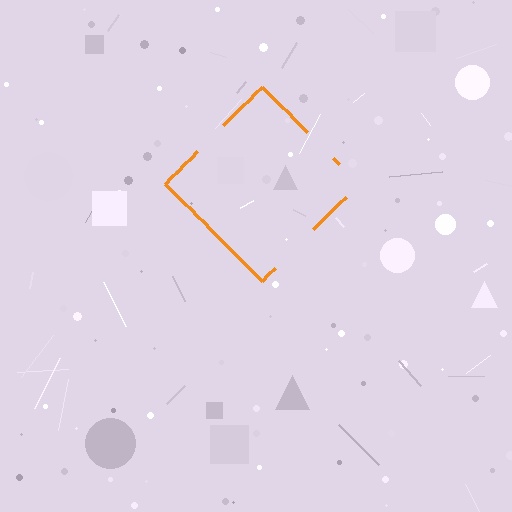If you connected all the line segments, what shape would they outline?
They would outline a diamond.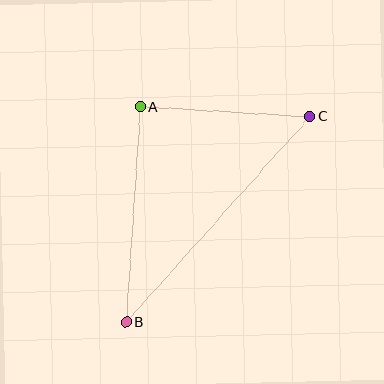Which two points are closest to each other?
Points A and C are closest to each other.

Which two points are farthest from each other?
Points B and C are farthest from each other.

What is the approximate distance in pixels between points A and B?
The distance between A and B is approximately 215 pixels.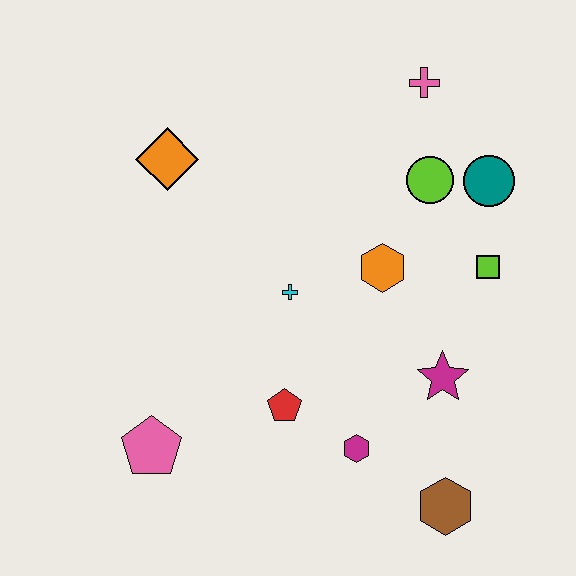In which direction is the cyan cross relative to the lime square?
The cyan cross is to the left of the lime square.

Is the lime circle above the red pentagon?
Yes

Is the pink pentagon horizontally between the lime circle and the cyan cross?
No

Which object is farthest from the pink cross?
The pink pentagon is farthest from the pink cross.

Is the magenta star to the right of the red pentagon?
Yes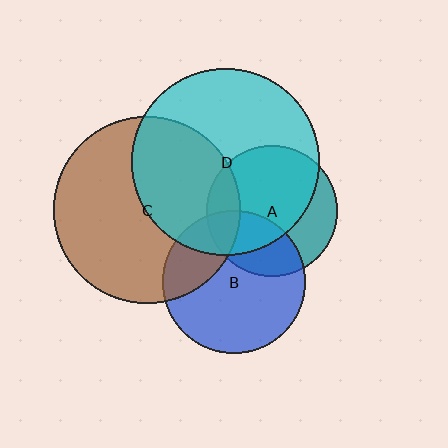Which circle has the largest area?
Circle D (cyan).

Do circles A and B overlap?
Yes.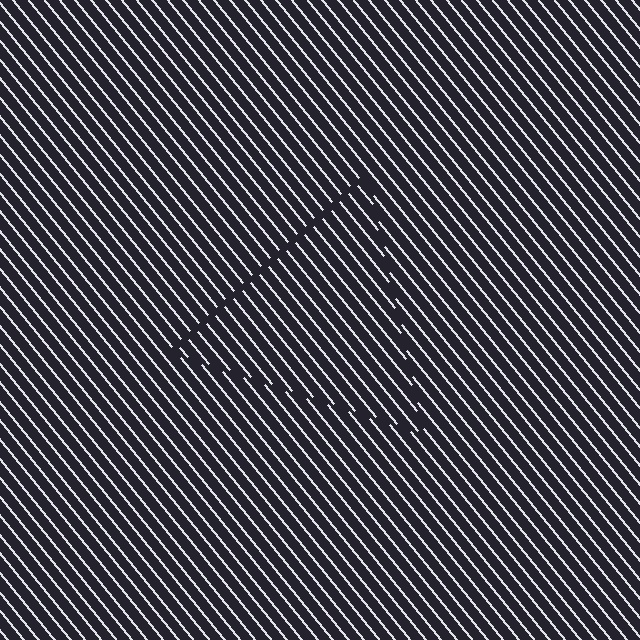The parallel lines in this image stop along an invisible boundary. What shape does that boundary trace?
An illusory triangle. The interior of the shape contains the same grating, shifted by half a period — the contour is defined by the phase discontinuity where line-ends from the inner and outer gratings abut.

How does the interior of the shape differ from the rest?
The interior of the shape contains the same grating, shifted by half a period — the contour is defined by the phase discontinuity where line-ends from the inner and outer gratings abut.